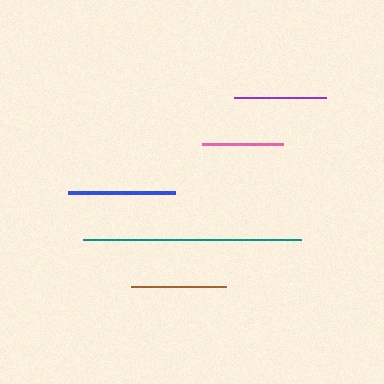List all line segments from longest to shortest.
From longest to shortest: teal, blue, brown, purple, pink.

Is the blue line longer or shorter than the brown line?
The blue line is longer than the brown line.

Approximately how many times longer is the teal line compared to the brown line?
The teal line is approximately 2.3 times the length of the brown line.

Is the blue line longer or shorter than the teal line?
The teal line is longer than the blue line.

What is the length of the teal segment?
The teal segment is approximately 218 pixels long.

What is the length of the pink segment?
The pink segment is approximately 81 pixels long.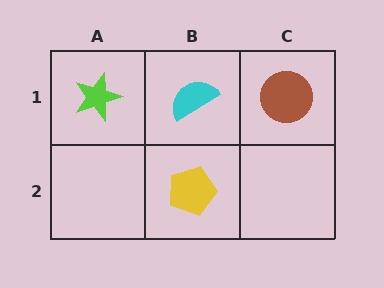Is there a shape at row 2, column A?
No, that cell is empty.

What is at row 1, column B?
A cyan semicircle.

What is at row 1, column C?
A brown circle.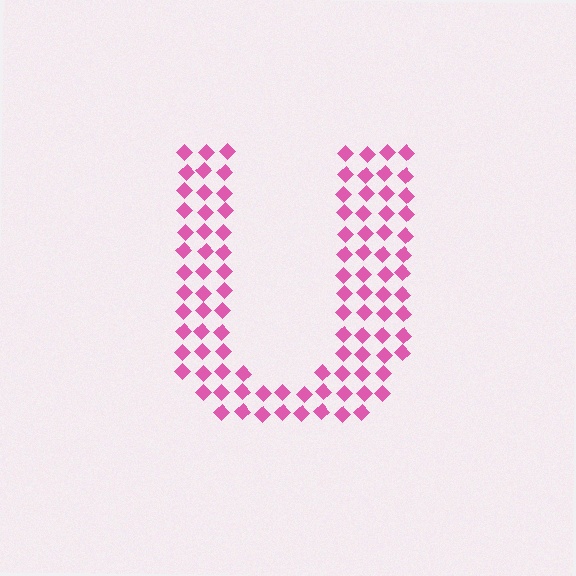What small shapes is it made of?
It is made of small diamonds.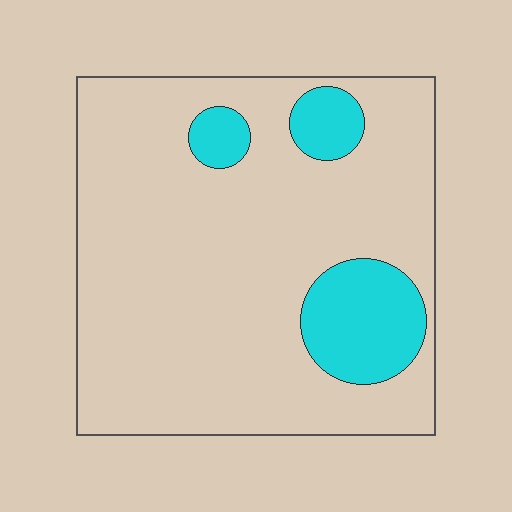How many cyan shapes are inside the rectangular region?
3.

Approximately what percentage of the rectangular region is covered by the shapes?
Approximately 15%.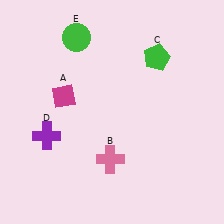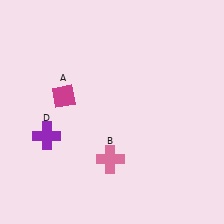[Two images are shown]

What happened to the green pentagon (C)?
The green pentagon (C) was removed in Image 2. It was in the top-right area of Image 1.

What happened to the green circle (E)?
The green circle (E) was removed in Image 2. It was in the top-left area of Image 1.